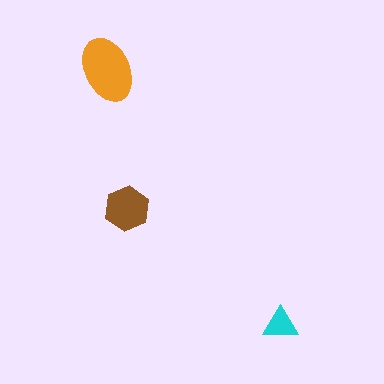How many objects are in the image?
There are 3 objects in the image.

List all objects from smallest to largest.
The cyan triangle, the brown hexagon, the orange ellipse.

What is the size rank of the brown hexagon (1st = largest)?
2nd.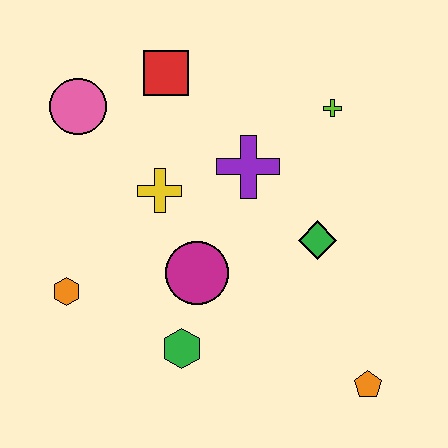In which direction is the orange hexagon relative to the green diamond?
The orange hexagon is to the left of the green diamond.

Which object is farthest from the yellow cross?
The orange pentagon is farthest from the yellow cross.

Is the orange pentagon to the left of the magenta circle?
No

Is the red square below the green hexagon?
No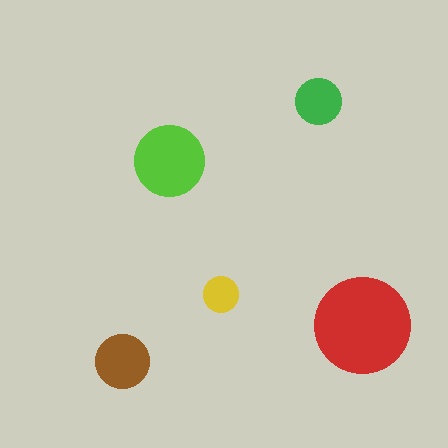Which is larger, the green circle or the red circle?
The red one.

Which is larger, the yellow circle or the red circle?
The red one.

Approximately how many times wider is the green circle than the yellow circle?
About 1.5 times wider.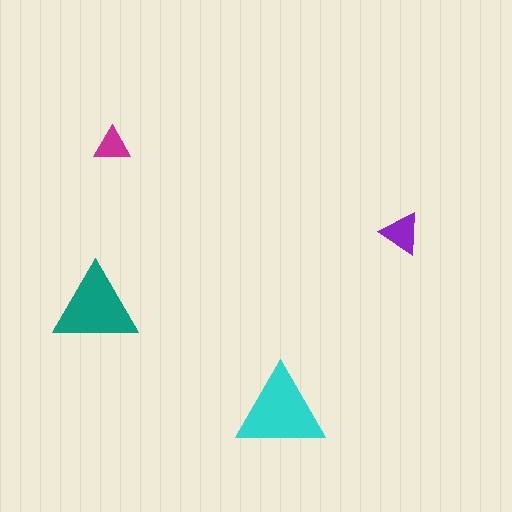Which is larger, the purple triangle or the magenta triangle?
The purple one.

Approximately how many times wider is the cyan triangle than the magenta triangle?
About 2.5 times wider.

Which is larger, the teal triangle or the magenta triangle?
The teal one.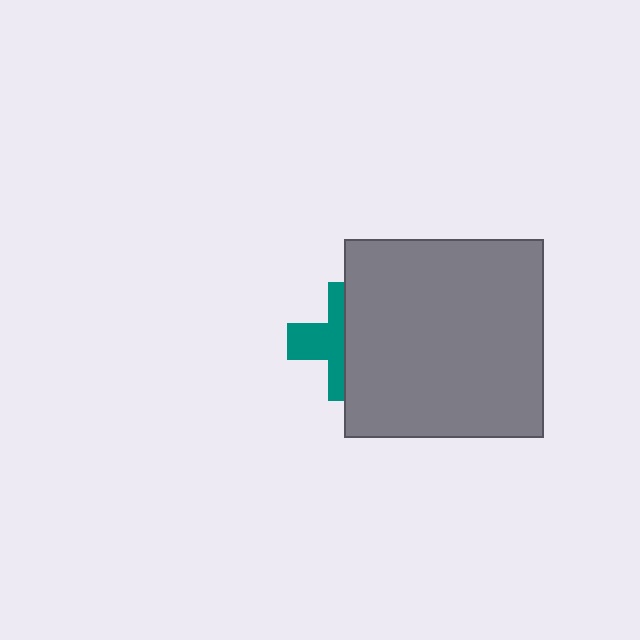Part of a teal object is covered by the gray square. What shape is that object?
It is a cross.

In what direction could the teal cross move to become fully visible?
The teal cross could move left. That would shift it out from behind the gray square entirely.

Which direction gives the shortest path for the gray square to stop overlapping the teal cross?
Moving right gives the shortest separation.